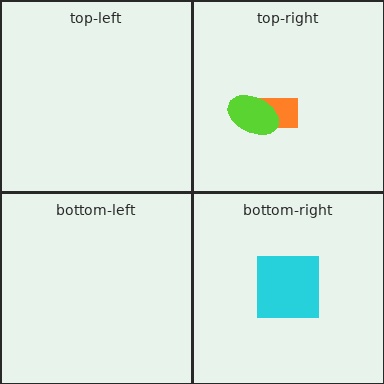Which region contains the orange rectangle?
The top-right region.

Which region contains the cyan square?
The bottom-right region.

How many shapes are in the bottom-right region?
1.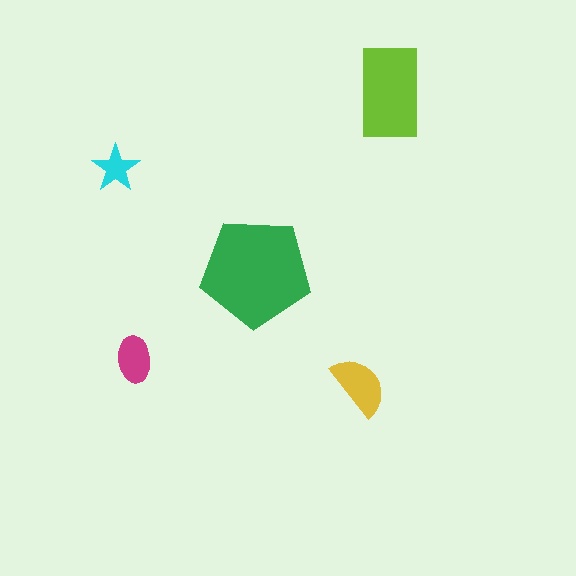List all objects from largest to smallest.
The green pentagon, the lime rectangle, the yellow semicircle, the magenta ellipse, the cyan star.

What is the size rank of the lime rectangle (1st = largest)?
2nd.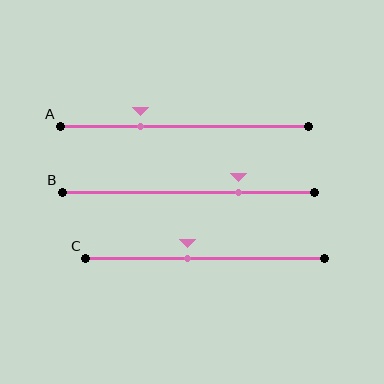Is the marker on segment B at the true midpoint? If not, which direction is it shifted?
No, the marker on segment B is shifted to the right by about 20% of the segment length.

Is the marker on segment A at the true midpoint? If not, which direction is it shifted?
No, the marker on segment A is shifted to the left by about 17% of the segment length.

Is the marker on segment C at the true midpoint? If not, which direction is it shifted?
No, the marker on segment C is shifted to the left by about 7% of the segment length.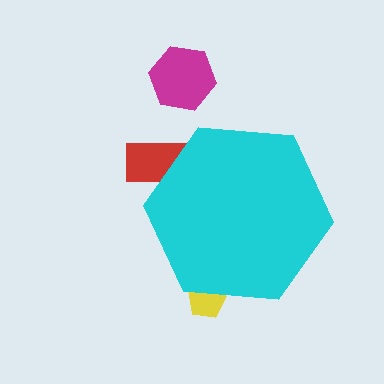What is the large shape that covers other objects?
A cyan hexagon.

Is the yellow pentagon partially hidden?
Yes, the yellow pentagon is partially hidden behind the cyan hexagon.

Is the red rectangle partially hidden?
Yes, the red rectangle is partially hidden behind the cyan hexagon.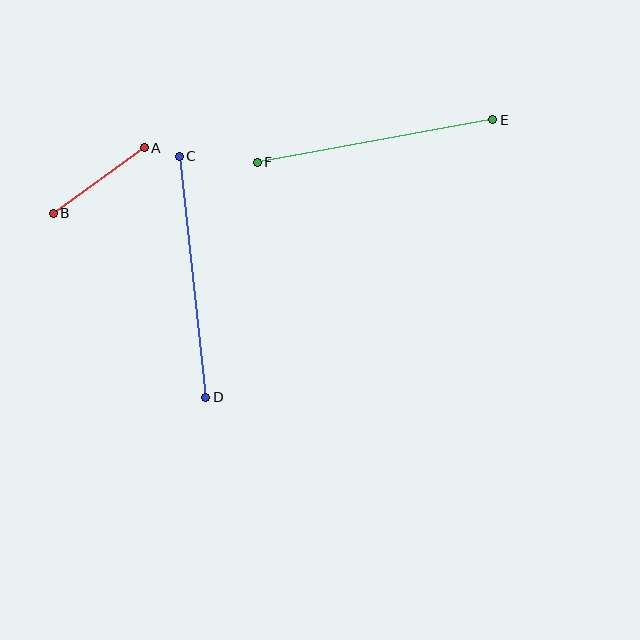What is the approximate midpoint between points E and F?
The midpoint is at approximately (375, 141) pixels.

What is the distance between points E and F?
The distance is approximately 239 pixels.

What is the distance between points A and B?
The distance is approximately 112 pixels.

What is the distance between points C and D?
The distance is approximately 242 pixels.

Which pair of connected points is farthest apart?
Points C and D are farthest apart.